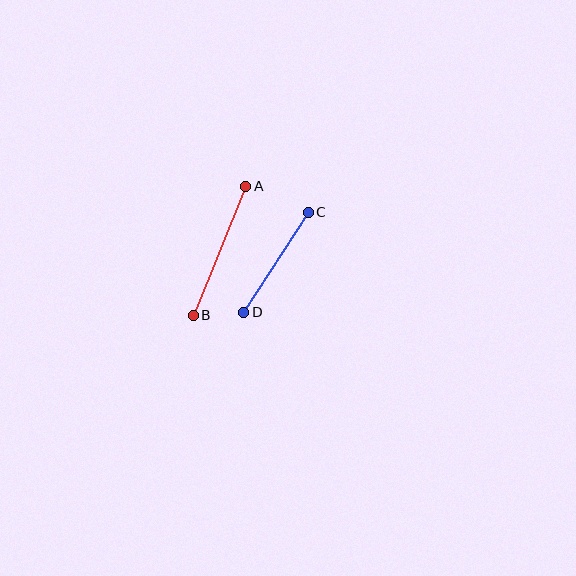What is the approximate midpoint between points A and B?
The midpoint is at approximately (220, 251) pixels.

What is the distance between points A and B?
The distance is approximately 139 pixels.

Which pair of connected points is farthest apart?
Points A and B are farthest apart.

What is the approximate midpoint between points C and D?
The midpoint is at approximately (276, 262) pixels.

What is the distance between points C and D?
The distance is approximately 119 pixels.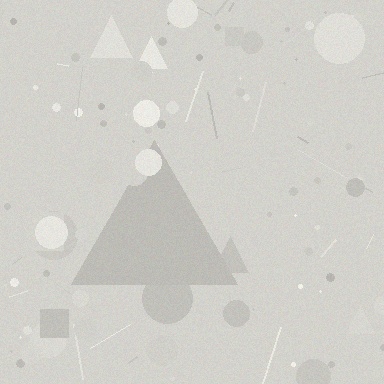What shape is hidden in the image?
A triangle is hidden in the image.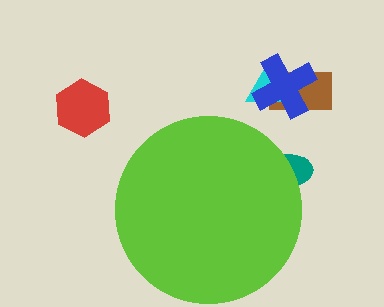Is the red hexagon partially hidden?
No, the red hexagon is fully visible.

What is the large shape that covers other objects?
A lime circle.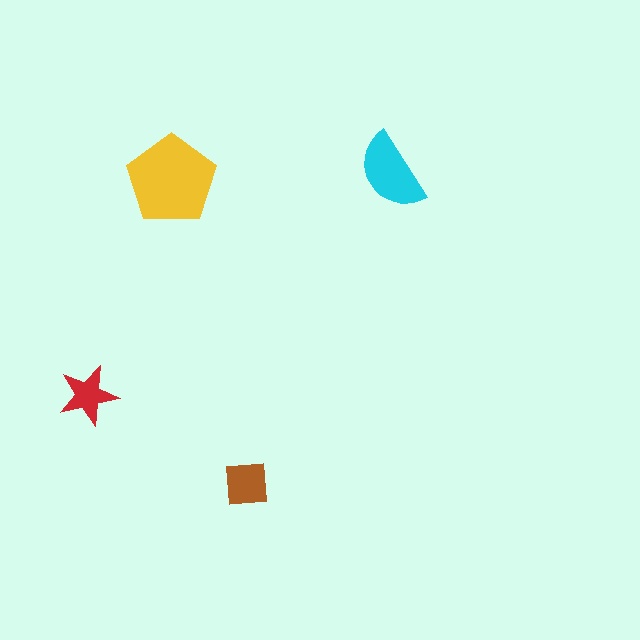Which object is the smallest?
The red star.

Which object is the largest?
The yellow pentagon.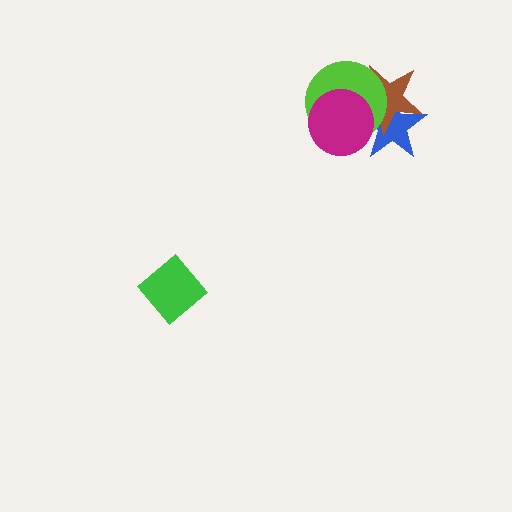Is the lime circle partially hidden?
Yes, it is partially covered by another shape.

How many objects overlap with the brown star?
3 objects overlap with the brown star.